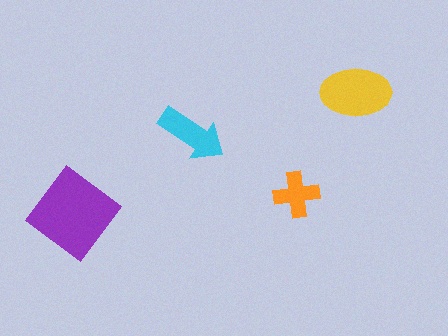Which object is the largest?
The purple diamond.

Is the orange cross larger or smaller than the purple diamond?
Smaller.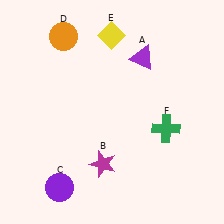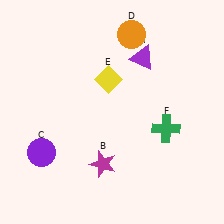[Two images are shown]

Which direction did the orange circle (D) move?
The orange circle (D) moved right.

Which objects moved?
The objects that moved are: the purple circle (C), the orange circle (D), the yellow diamond (E).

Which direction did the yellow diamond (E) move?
The yellow diamond (E) moved down.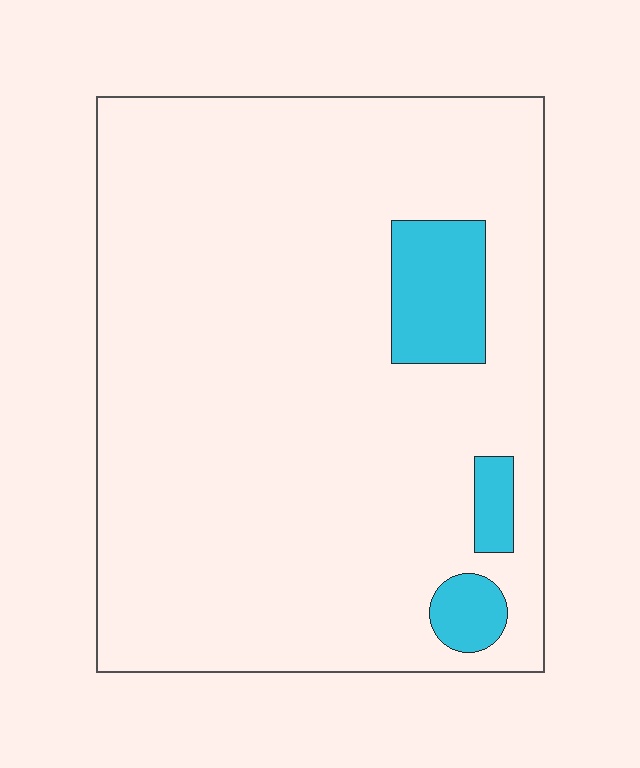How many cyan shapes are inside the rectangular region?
3.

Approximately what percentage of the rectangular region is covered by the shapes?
Approximately 10%.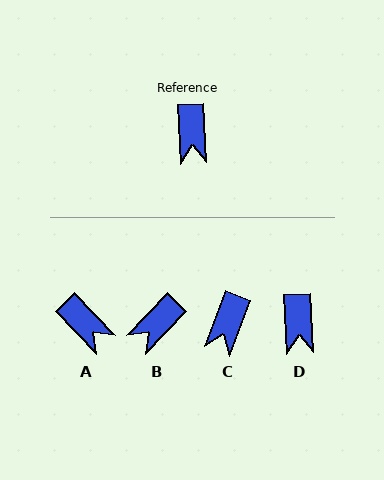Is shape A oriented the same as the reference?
No, it is off by about 41 degrees.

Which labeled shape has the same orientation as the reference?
D.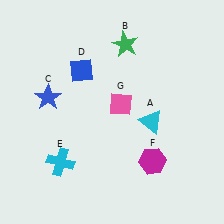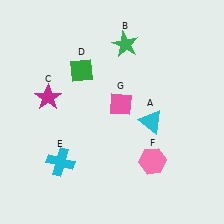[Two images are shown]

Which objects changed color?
C changed from blue to magenta. D changed from blue to green. F changed from magenta to pink.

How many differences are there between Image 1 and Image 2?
There are 3 differences between the two images.